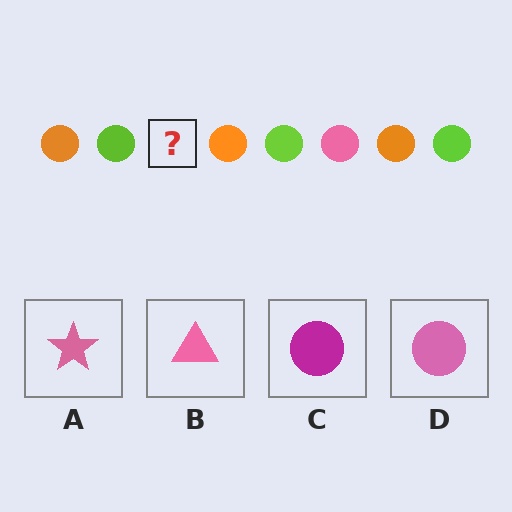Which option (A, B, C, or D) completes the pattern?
D.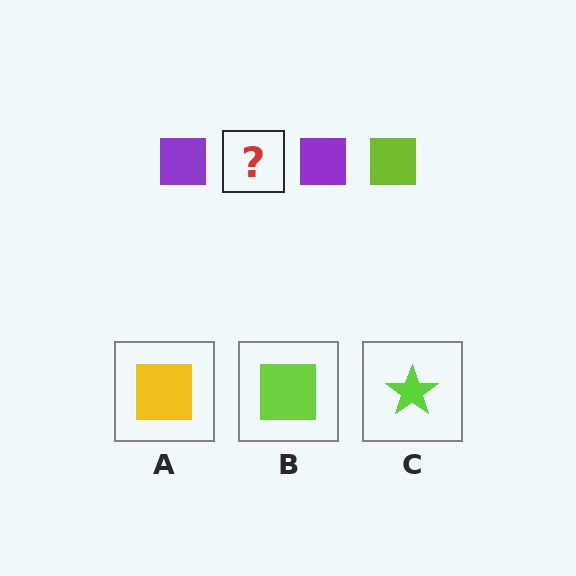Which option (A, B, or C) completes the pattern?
B.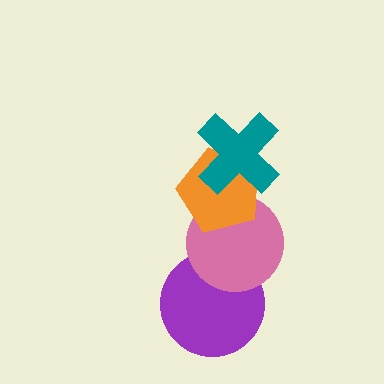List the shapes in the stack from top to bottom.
From top to bottom: the teal cross, the orange pentagon, the pink circle, the purple circle.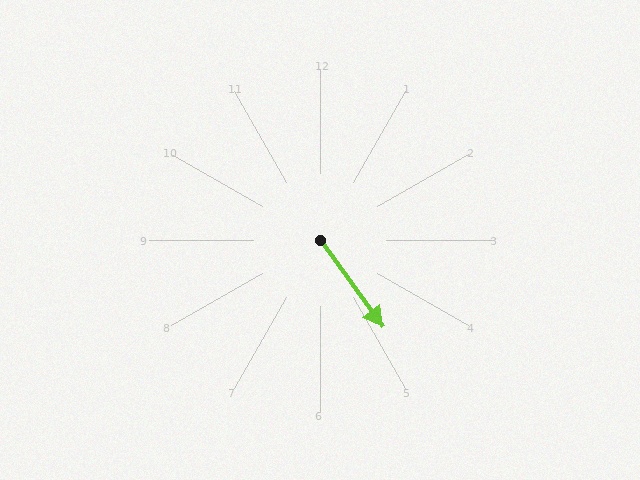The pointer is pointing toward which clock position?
Roughly 5 o'clock.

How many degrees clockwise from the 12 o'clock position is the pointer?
Approximately 144 degrees.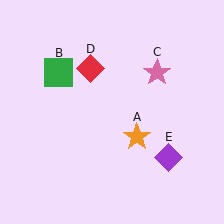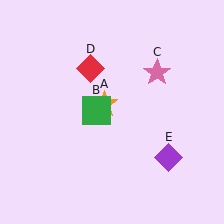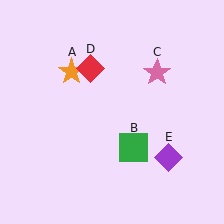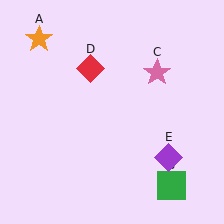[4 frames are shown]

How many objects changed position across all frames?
2 objects changed position: orange star (object A), green square (object B).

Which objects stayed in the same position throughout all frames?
Pink star (object C) and red diamond (object D) and purple diamond (object E) remained stationary.